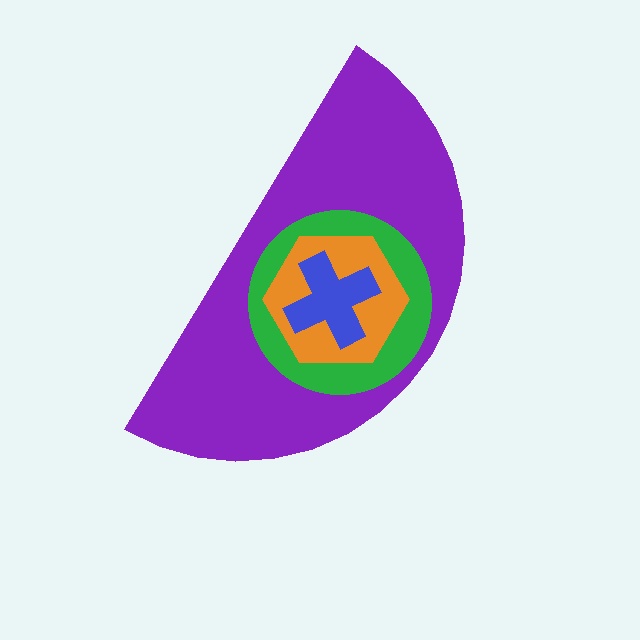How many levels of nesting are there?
4.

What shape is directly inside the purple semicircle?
The green circle.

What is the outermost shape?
The purple semicircle.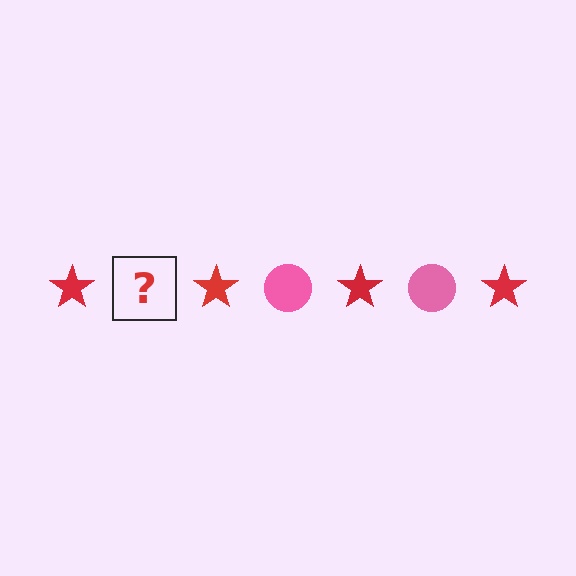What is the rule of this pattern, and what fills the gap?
The rule is that the pattern alternates between red star and pink circle. The gap should be filled with a pink circle.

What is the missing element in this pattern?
The missing element is a pink circle.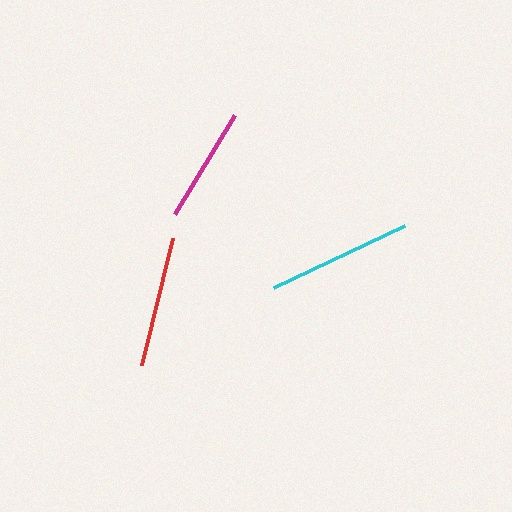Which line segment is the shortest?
The magenta line is the shortest at approximately 116 pixels.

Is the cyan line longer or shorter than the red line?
The cyan line is longer than the red line.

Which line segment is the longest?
The cyan line is the longest at approximately 145 pixels.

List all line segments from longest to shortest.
From longest to shortest: cyan, red, magenta.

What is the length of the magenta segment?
The magenta segment is approximately 116 pixels long.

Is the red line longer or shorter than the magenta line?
The red line is longer than the magenta line.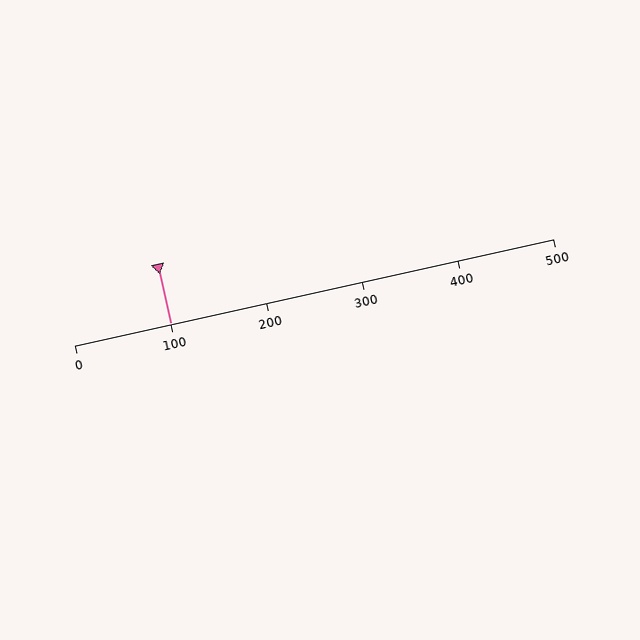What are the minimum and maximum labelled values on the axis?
The axis runs from 0 to 500.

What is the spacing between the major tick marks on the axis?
The major ticks are spaced 100 apart.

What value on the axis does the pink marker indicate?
The marker indicates approximately 100.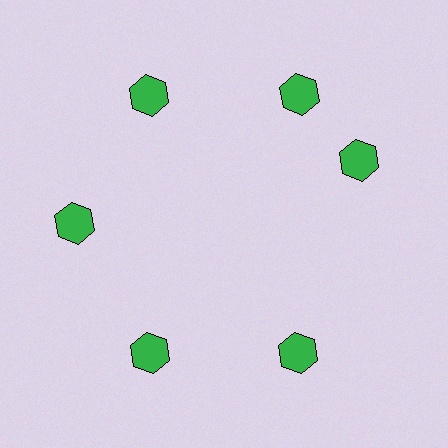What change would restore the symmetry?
The symmetry would be restored by rotating it back into even spacing with its neighbors so that all 6 hexagons sit at equal angles and equal distance from the center.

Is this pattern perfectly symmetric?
No. The 6 green hexagons are arranged in a ring, but one element near the 3 o'clock position is rotated out of alignment along the ring, breaking the 6-fold rotational symmetry.